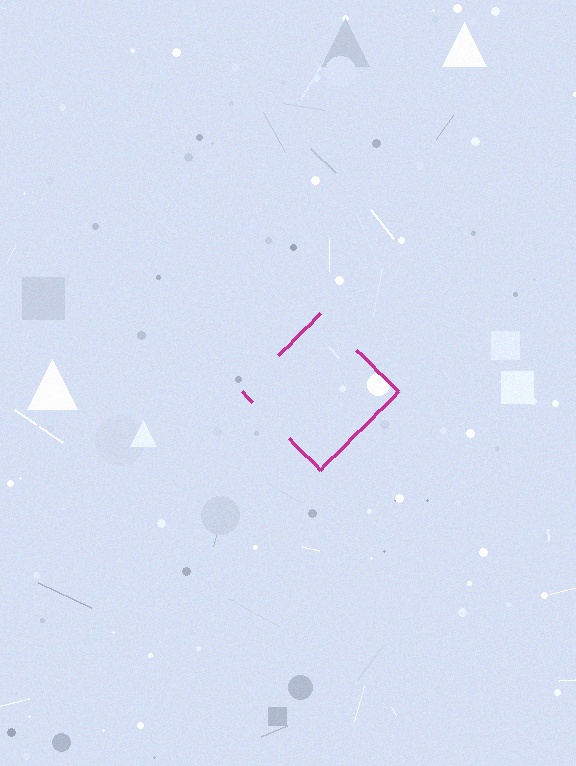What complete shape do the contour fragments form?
The contour fragments form a diamond.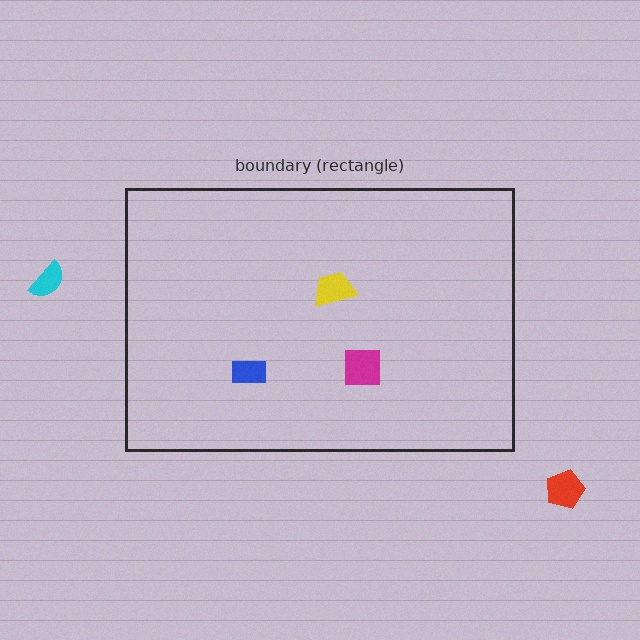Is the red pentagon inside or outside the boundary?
Outside.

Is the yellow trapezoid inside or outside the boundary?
Inside.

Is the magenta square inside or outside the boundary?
Inside.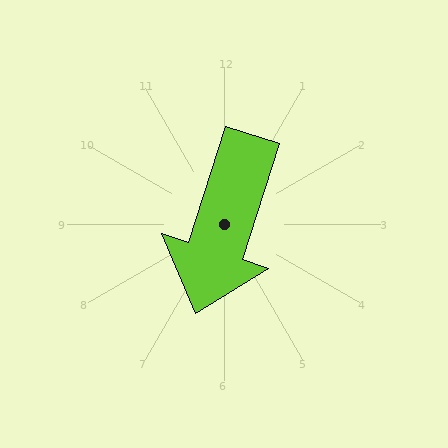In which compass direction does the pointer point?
South.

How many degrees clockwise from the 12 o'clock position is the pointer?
Approximately 198 degrees.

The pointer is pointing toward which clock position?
Roughly 7 o'clock.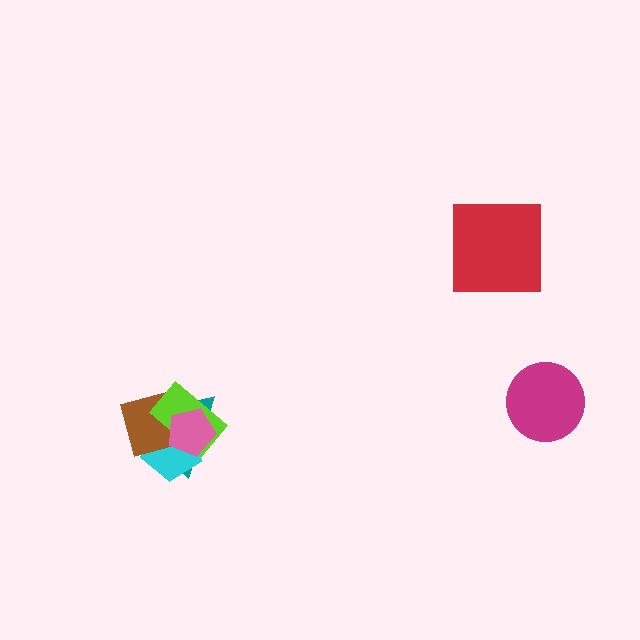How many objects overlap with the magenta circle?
0 objects overlap with the magenta circle.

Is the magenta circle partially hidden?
No, no other shape covers it.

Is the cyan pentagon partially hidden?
Yes, it is partially covered by another shape.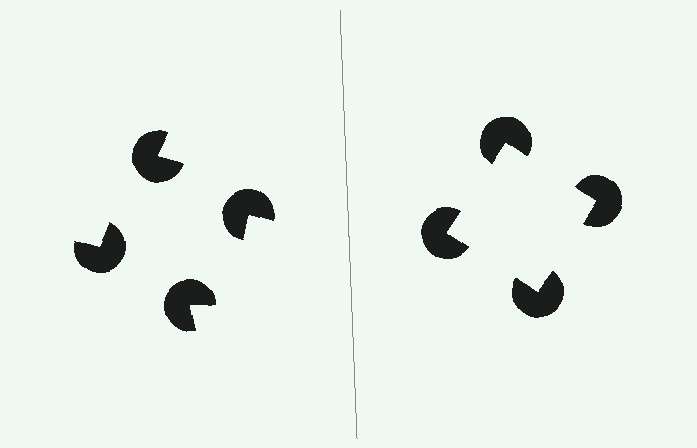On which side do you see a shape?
An illusory square appears on the right side. On the left side the wedge cuts are rotated, so no coherent shape forms.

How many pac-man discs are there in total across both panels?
8 — 4 on each side.